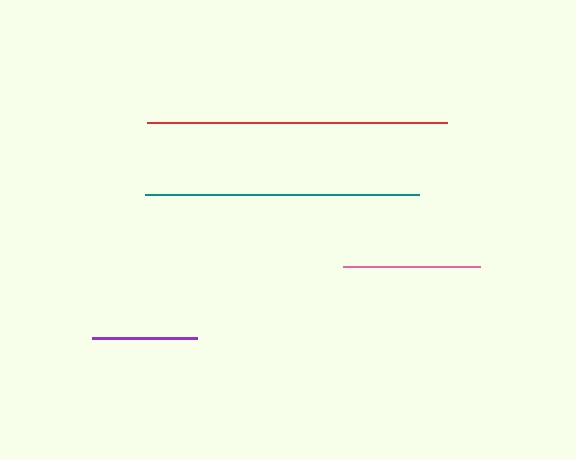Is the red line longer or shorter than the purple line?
The red line is longer than the purple line.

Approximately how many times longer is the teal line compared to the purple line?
The teal line is approximately 2.6 times the length of the purple line.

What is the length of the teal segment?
The teal segment is approximately 274 pixels long.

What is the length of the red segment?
The red segment is approximately 300 pixels long.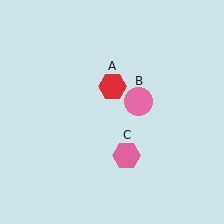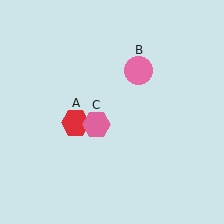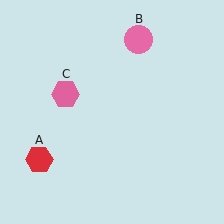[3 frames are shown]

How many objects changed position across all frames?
3 objects changed position: red hexagon (object A), pink circle (object B), pink hexagon (object C).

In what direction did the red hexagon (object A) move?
The red hexagon (object A) moved down and to the left.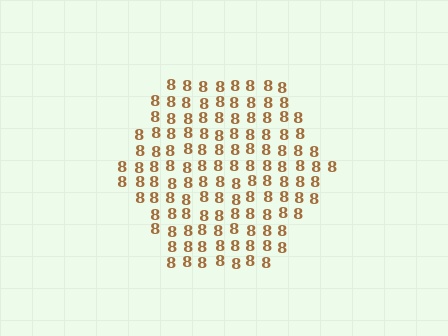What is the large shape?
The large shape is a hexagon.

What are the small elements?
The small elements are digit 8's.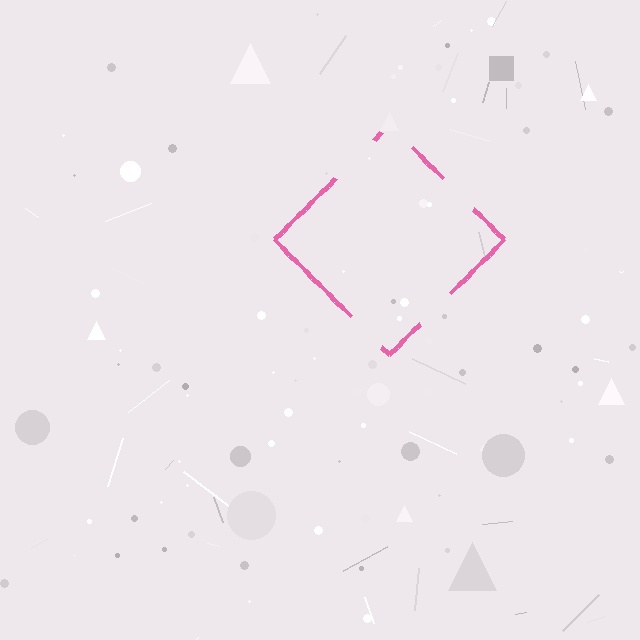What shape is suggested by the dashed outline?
The dashed outline suggests a diamond.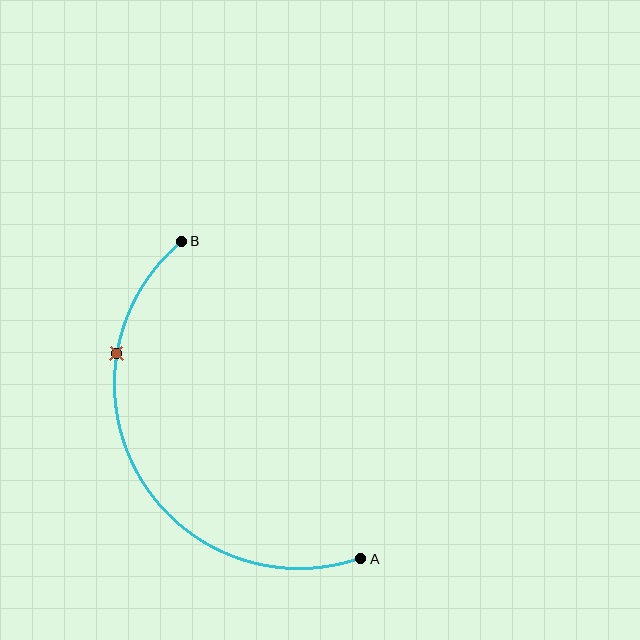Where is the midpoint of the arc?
The arc midpoint is the point on the curve farthest from the straight line joining A and B. It sits to the left of that line.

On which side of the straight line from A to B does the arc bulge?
The arc bulges to the left of the straight line connecting A and B.